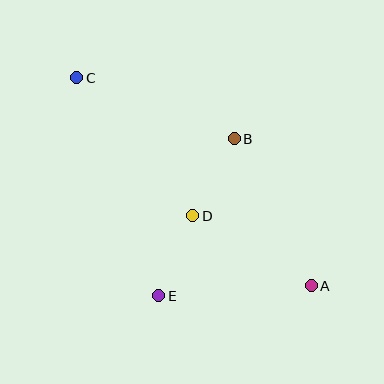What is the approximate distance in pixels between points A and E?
The distance between A and E is approximately 153 pixels.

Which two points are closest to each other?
Points D and E are closest to each other.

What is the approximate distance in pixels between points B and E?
The distance between B and E is approximately 174 pixels.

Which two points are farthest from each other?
Points A and C are farthest from each other.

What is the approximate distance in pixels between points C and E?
The distance between C and E is approximately 233 pixels.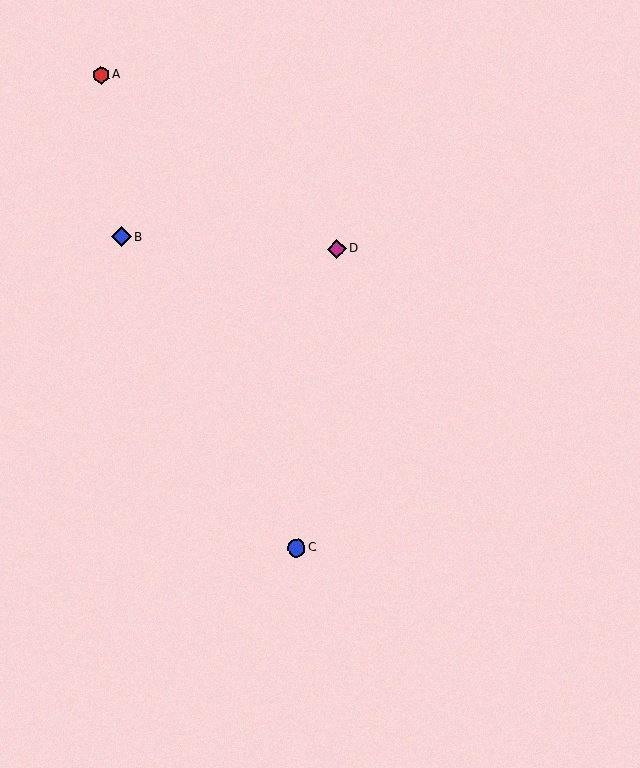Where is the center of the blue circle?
The center of the blue circle is at (296, 548).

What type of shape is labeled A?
Shape A is a red hexagon.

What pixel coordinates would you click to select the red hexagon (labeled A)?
Click at (101, 75) to select the red hexagon A.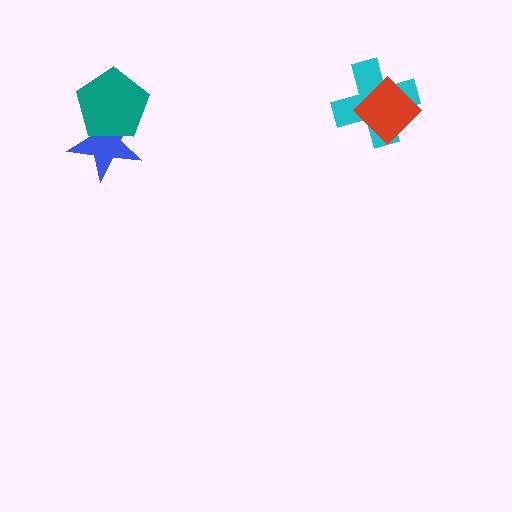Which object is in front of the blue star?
The teal pentagon is in front of the blue star.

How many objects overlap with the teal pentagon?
1 object overlaps with the teal pentagon.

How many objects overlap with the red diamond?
1 object overlaps with the red diamond.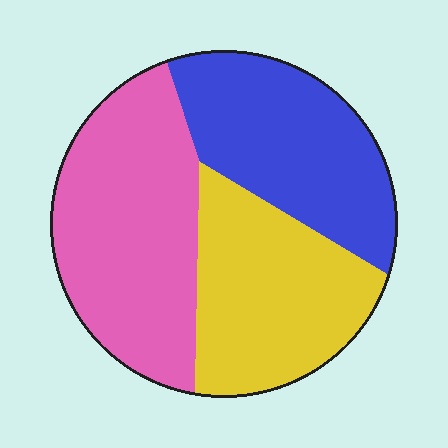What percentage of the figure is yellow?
Yellow covers around 30% of the figure.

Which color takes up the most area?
Pink, at roughly 40%.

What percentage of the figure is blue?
Blue covers around 30% of the figure.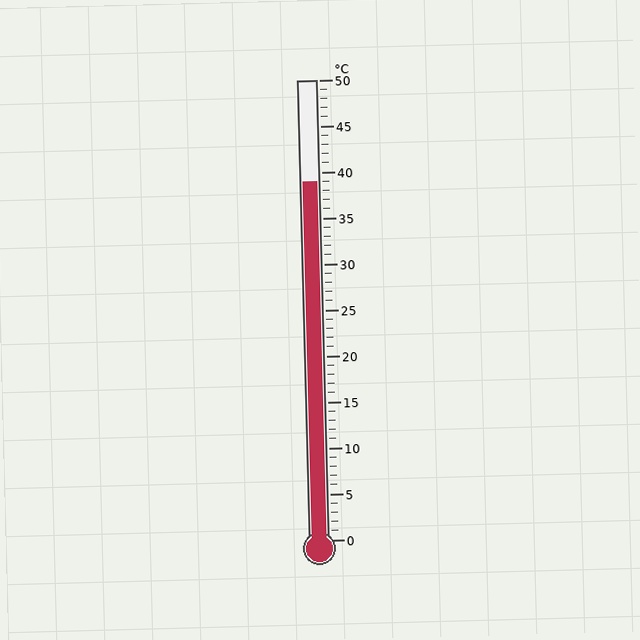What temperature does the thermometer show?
The thermometer shows approximately 39°C.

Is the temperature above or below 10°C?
The temperature is above 10°C.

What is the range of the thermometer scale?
The thermometer scale ranges from 0°C to 50°C.